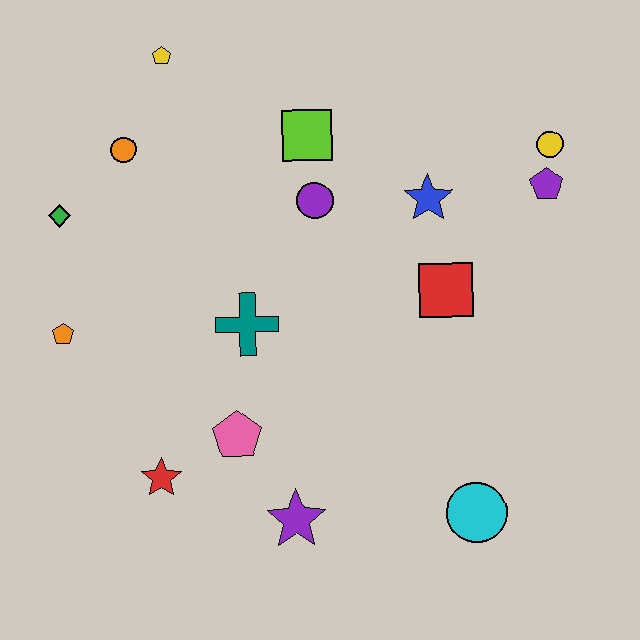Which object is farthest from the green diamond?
The cyan circle is farthest from the green diamond.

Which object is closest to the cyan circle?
The purple star is closest to the cyan circle.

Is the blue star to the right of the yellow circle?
No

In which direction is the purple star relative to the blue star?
The purple star is below the blue star.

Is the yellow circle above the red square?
Yes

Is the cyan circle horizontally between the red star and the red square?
No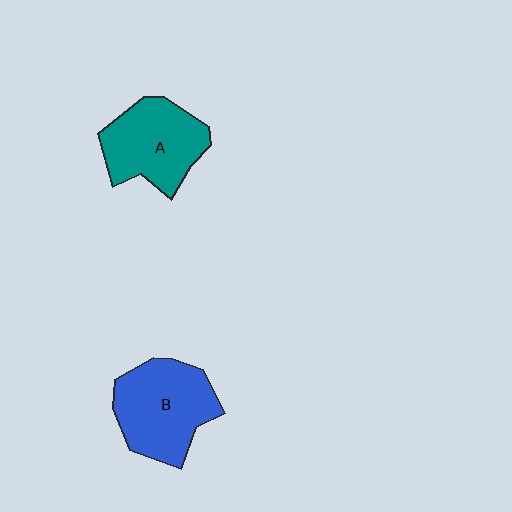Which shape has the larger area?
Shape B (blue).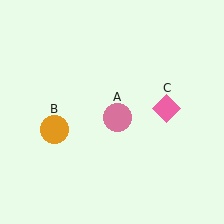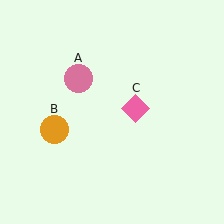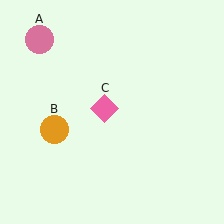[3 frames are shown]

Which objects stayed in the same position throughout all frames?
Orange circle (object B) remained stationary.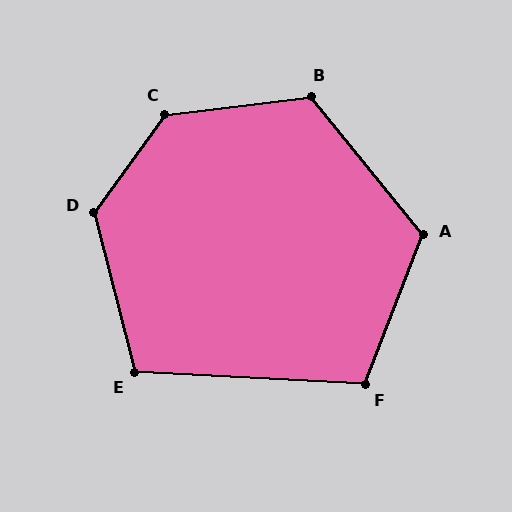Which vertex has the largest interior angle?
C, at approximately 133 degrees.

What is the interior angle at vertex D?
Approximately 129 degrees (obtuse).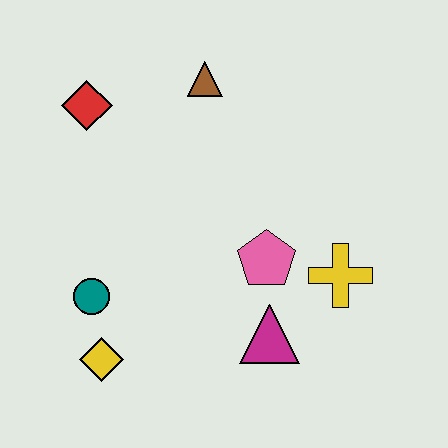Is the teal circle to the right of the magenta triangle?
No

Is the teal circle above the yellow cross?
No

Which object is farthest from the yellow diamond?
The brown triangle is farthest from the yellow diamond.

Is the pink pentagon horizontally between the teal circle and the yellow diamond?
No